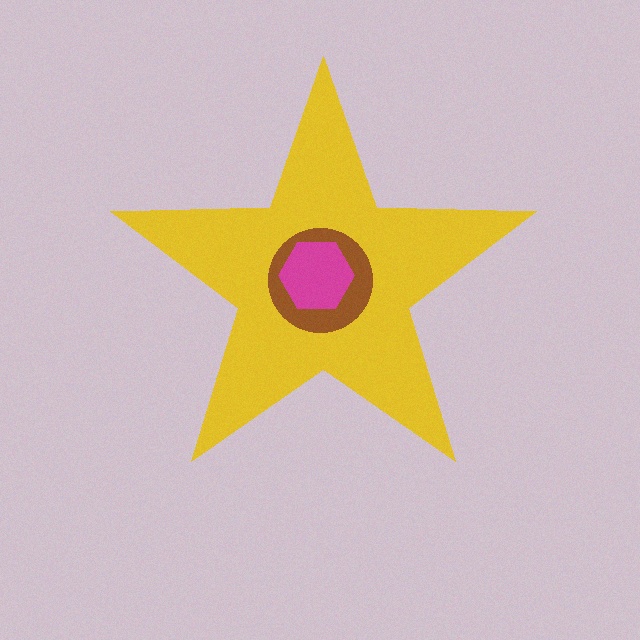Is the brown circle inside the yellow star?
Yes.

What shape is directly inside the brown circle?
The magenta hexagon.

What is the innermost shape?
The magenta hexagon.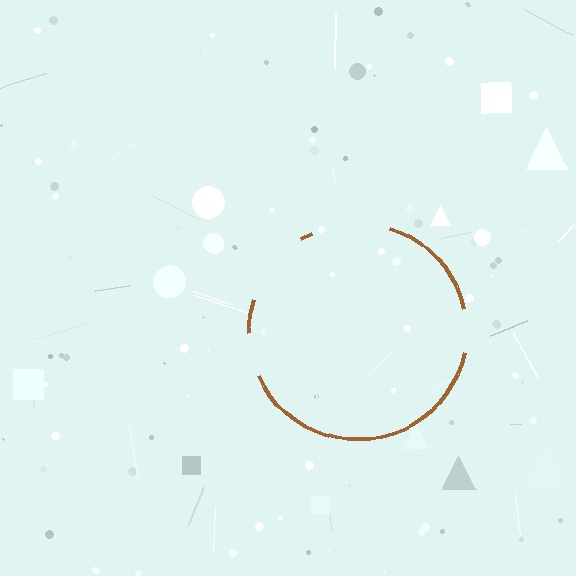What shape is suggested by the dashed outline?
The dashed outline suggests a circle.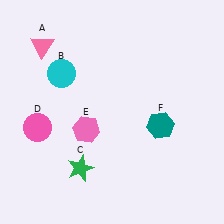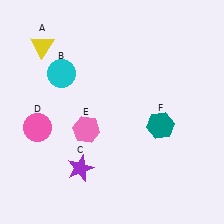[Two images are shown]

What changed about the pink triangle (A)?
In Image 1, A is pink. In Image 2, it changed to yellow.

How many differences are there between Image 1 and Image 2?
There are 2 differences between the two images.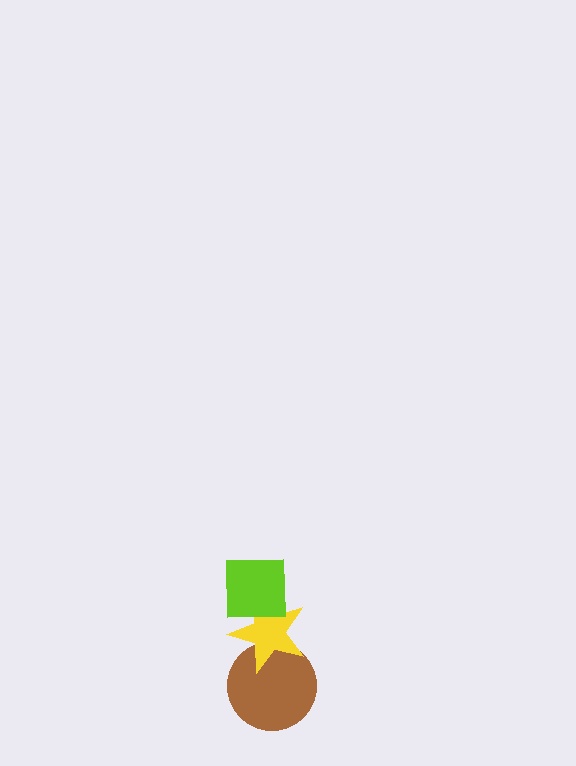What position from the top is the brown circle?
The brown circle is 3rd from the top.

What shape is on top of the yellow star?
The lime square is on top of the yellow star.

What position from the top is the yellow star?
The yellow star is 2nd from the top.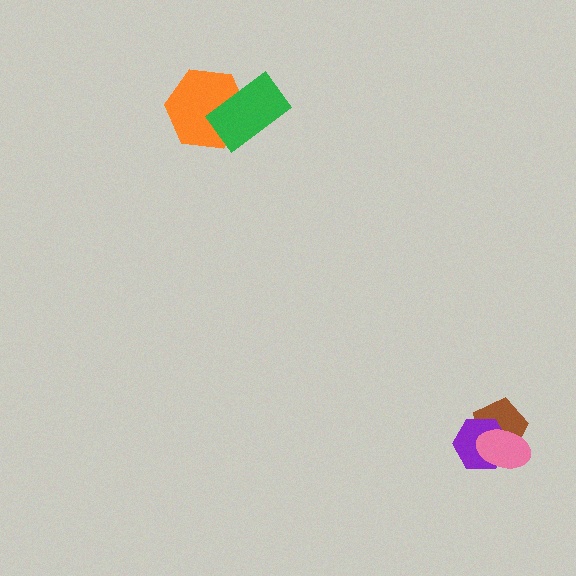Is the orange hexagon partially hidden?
Yes, it is partially covered by another shape.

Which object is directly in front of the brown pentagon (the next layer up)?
The purple hexagon is directly in front of the brown pentagon.